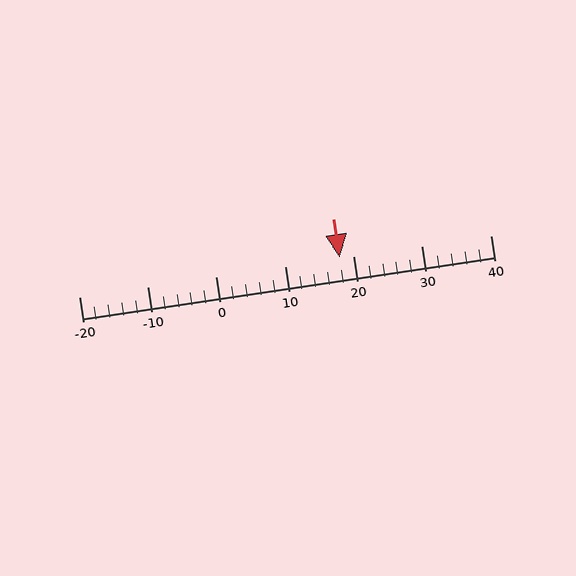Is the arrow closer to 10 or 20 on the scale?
The arrow is closer to 20.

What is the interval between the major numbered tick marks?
The major tick marks are spaced 10 units apart.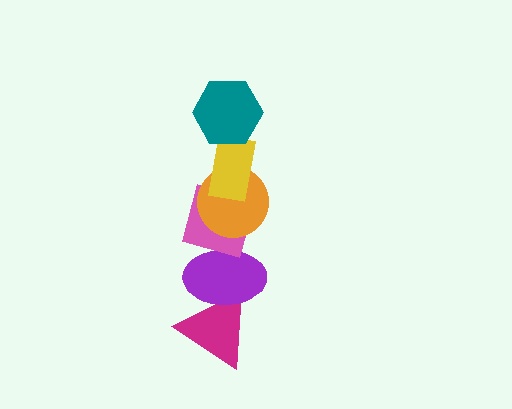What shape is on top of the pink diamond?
The orange circle is on top of the pink diamond.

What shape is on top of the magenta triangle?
The purple ellipse is on top of the magenta triangle.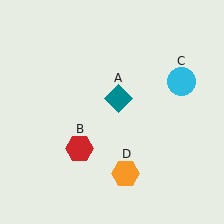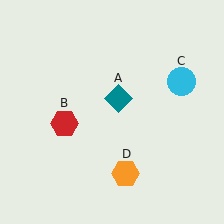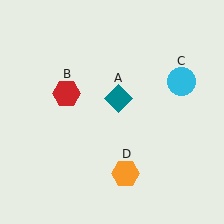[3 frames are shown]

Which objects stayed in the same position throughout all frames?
Teal diamond (object A) and cyan circle (object C) and orange hexagon (object D) remained stationary.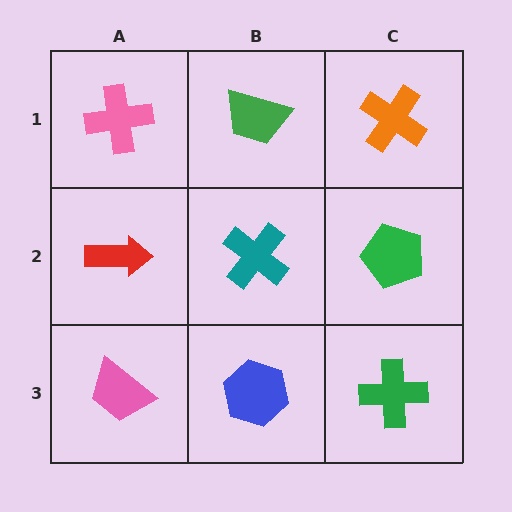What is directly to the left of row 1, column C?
A green trapezoid.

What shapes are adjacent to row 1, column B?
A teal cross (row 2, column B), a pink cross (row 1, column A), an orange cross (row 1, column C).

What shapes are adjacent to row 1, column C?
A green pentagon (row 2, column C), a green trapezoid (row 1, column B).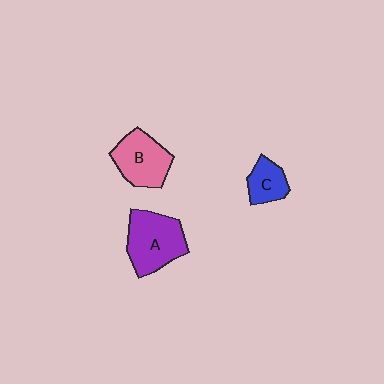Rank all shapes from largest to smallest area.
From largest to smallest: A (purple), B (pink), C (blue).